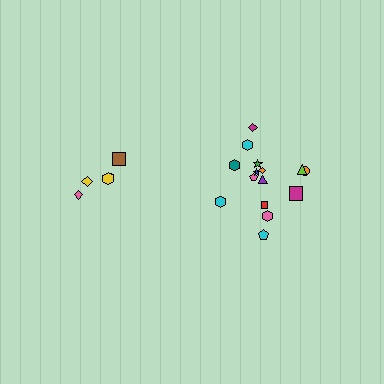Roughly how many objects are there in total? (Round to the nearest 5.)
Roughly 20 objects in total.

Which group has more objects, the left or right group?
The right group.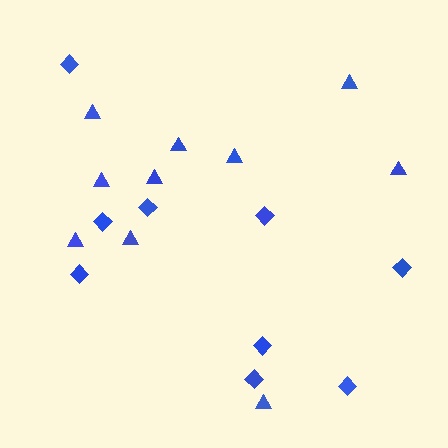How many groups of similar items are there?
There are 2 groups: one group of diamonds (9) and one group of triangles (10).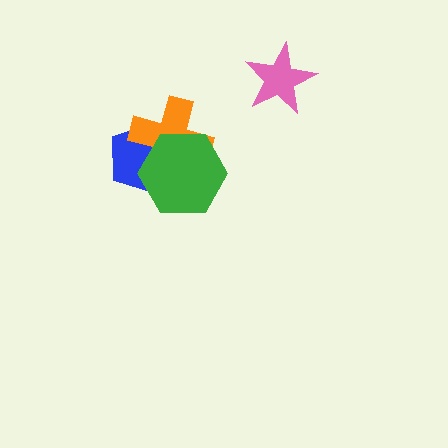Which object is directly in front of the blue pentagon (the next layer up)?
The orange cross is directly in front of the blue pentagon.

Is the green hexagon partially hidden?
No, no other shape covers it.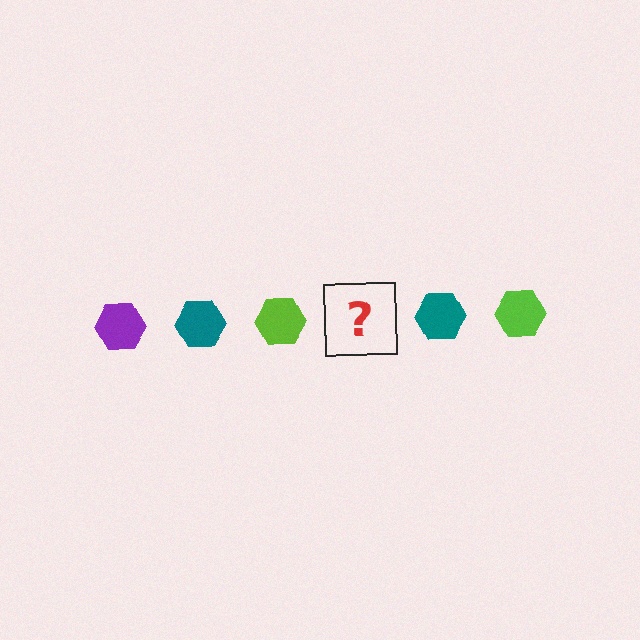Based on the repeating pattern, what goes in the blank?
The blank should be a purple hexagon.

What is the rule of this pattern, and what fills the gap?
The rule is that the pattern cycles through purple, teal, lime hexagons. The gap should be filled with a purple hexagon.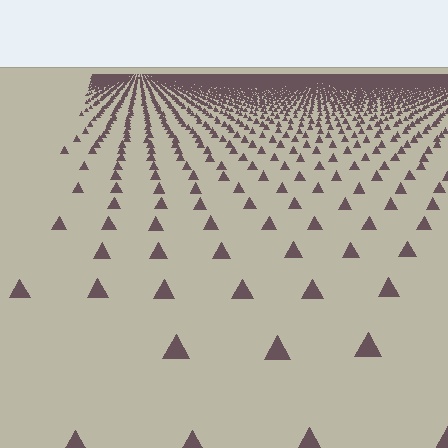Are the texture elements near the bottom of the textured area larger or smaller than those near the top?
Larger. Near the bottom, elements are closer to the viewer and appear at a bigger on-screen size.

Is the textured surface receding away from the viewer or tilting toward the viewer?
The surface is receding away from the viewer. Texture elements get smaller and denser toward the top.